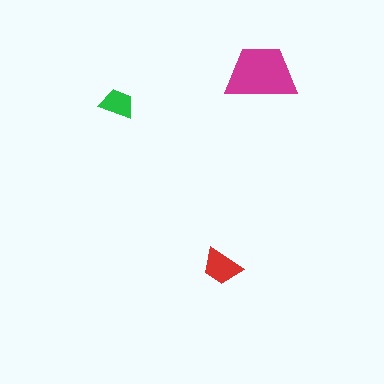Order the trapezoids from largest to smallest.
the magenta one, the red one, the green one.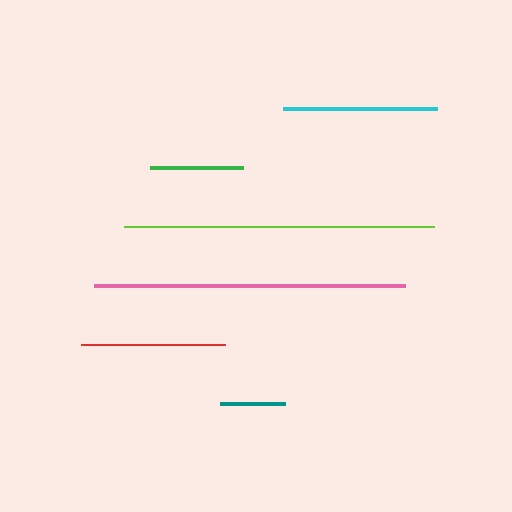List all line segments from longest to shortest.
From longest to shortest: pink, lime, cyan, red, green, teal.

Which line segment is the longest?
The pink line is the longest at approximately 311 pixels.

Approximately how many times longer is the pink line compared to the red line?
The pink line is approximately 2.2 times the length of the red line.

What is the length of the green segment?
The green segment is approximately 93 pixels long.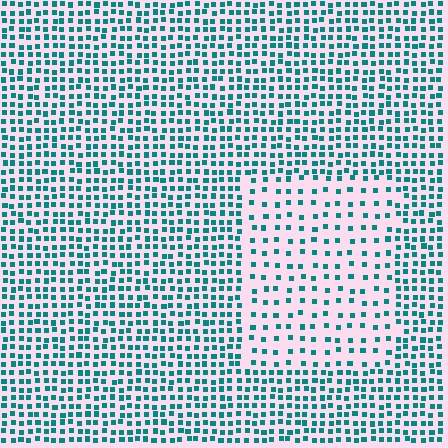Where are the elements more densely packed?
The elements are more densely packed outside the rectangle boundary.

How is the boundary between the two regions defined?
The boundary is defined by a change in element density (approximately 2.2x ratio). All elements are the same color, size, and shape.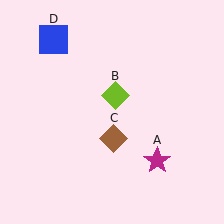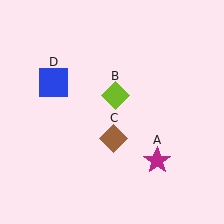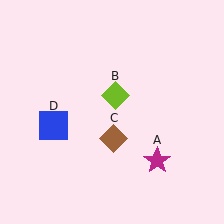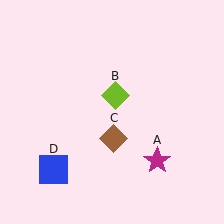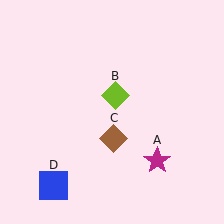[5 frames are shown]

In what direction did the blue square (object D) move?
The blue square (object D) moved down.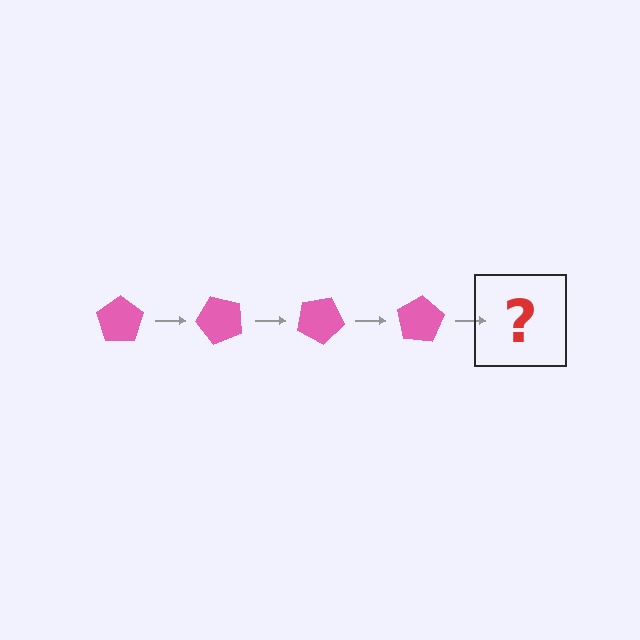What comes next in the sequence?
The next element should be a pink pentagon rotated 200 degrees.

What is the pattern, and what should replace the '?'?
The pattern is that the pentagon rotates 50 degrees each step. The '?' should be a pink pentagon rotated 200 degrees.